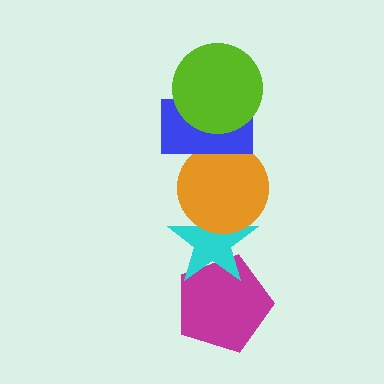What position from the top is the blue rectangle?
The blue rectangle is 2nd from the top.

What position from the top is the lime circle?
The lime circle is 1st from the top.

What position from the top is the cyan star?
The cyan star is 4th from the top.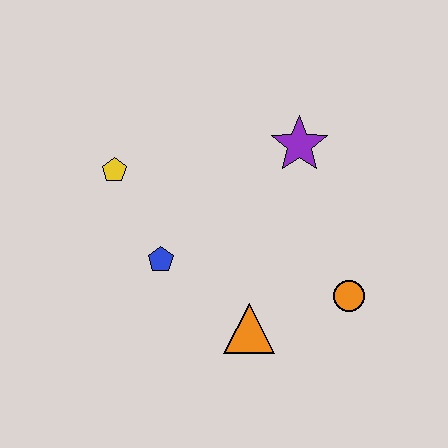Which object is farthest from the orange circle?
The yellow pentagon is farthest from the orange circle.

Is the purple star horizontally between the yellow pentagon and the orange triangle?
No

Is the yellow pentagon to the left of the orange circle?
Yes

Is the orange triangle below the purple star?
Yes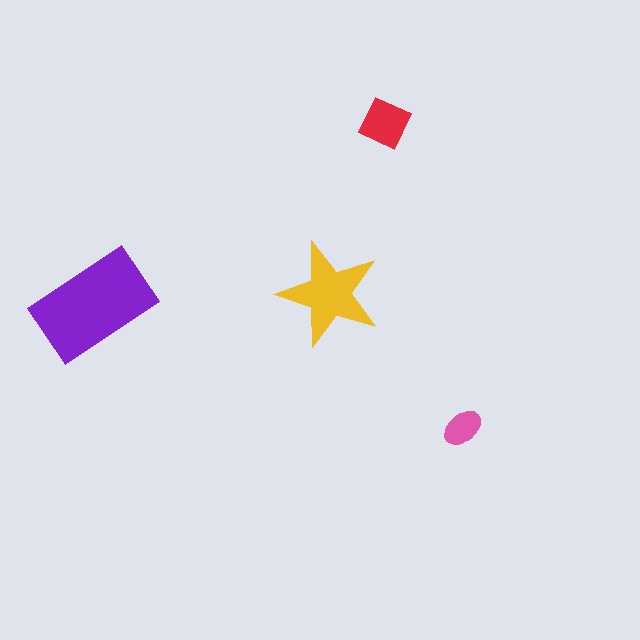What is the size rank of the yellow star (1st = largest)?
2nd.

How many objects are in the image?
There are 4 objects in the image.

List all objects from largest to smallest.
The purple rectangle, the yellow star, the red diamond, the pink ellipse.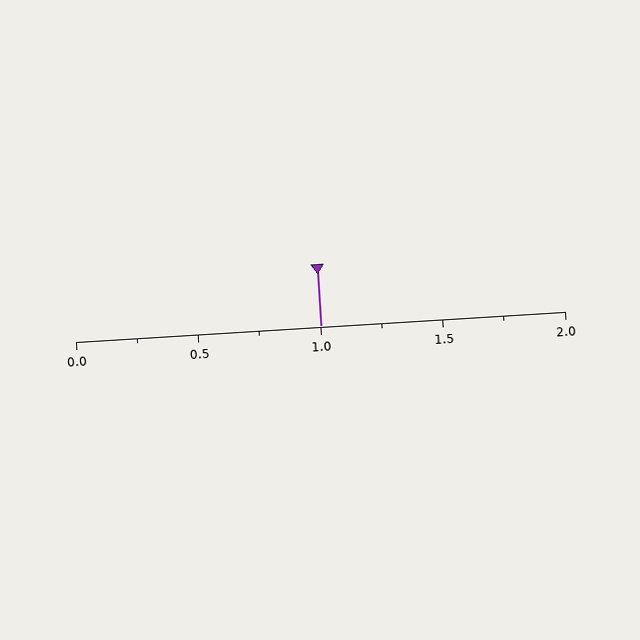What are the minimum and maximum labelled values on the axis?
The axis runs from 0.0 to 2.0.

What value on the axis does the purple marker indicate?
The marker indicates approximately 1.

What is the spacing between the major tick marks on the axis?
The major ticks are spaced 0.5 apart.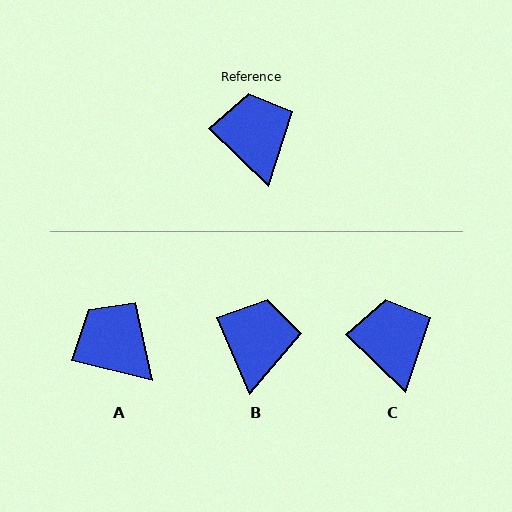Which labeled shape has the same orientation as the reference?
C.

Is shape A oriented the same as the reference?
No, it is off by about 30 degrees.